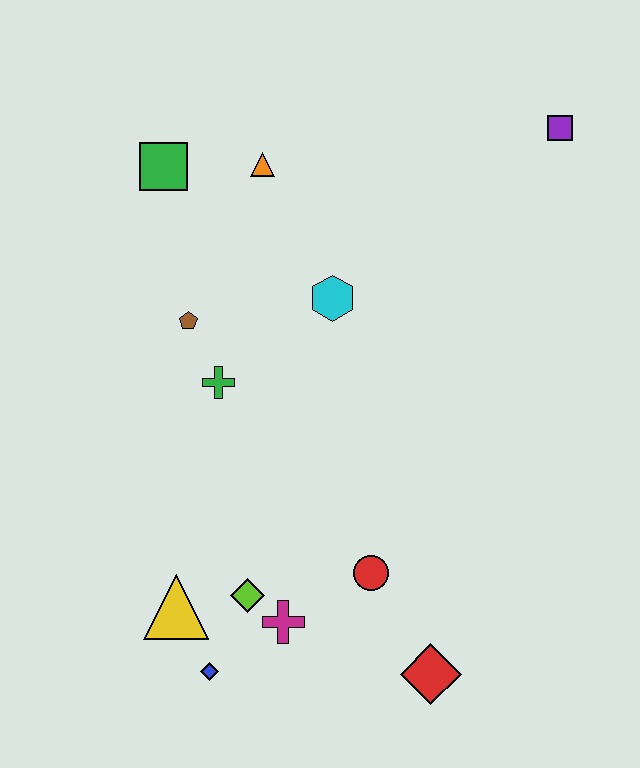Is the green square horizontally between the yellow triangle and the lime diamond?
No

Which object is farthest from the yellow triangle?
The purple square is farthest from the yellow triangle.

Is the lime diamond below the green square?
Yes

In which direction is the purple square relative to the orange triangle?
The purple square is to the right of the orange triangle.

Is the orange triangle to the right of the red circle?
No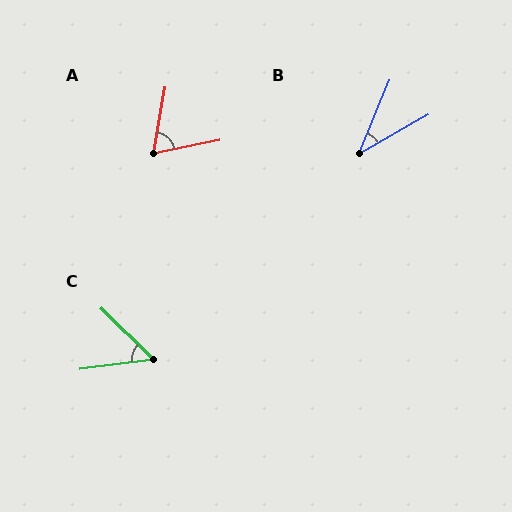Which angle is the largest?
A, at approximately 69 degrees.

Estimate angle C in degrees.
Approximately 52 degrees.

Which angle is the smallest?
B, at approximately 38 degrees.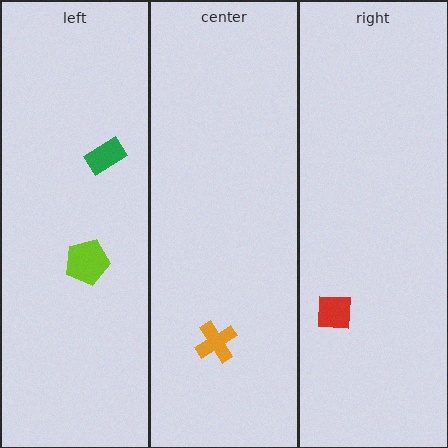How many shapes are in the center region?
1.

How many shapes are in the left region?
2.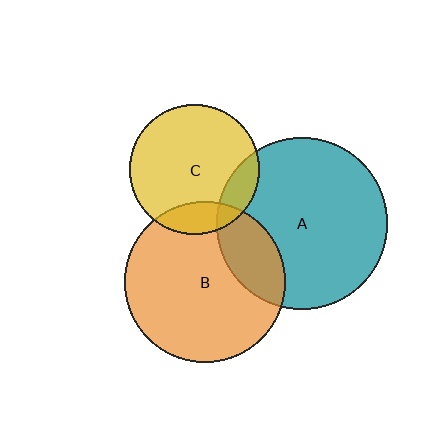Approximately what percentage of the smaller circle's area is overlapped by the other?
Approximately 15%.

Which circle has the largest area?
Circle A (teal).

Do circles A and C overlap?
Yes.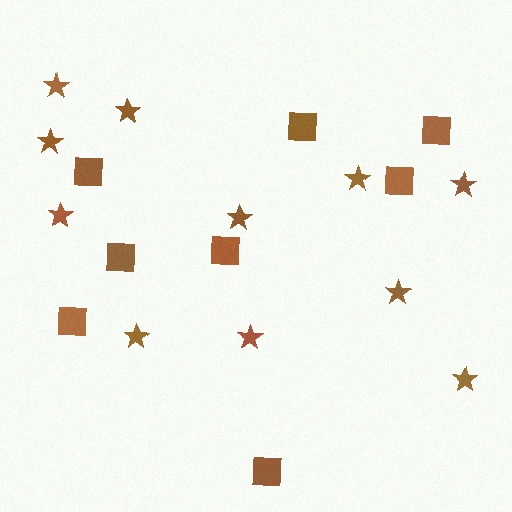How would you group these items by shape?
There are 2 groups: one group of stars (11) and one group of squares (8).